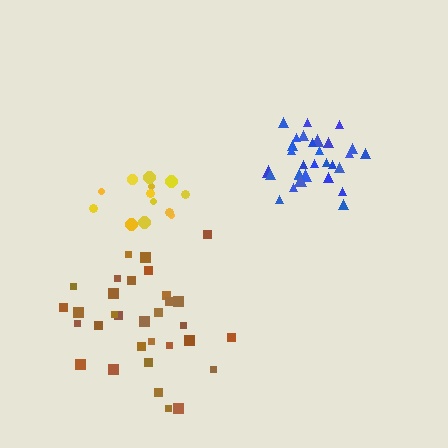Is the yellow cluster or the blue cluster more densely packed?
Blue.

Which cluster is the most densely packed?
Blue.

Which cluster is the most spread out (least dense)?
Yellow.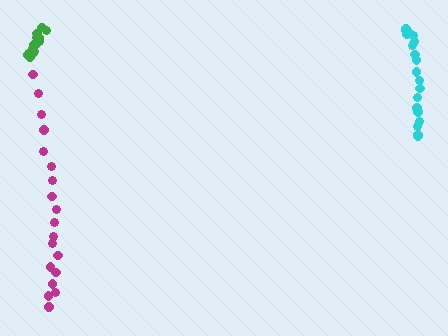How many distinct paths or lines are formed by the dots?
There are 3 distinct paths.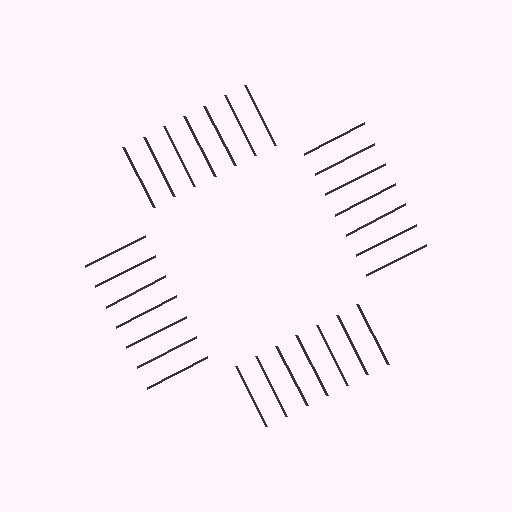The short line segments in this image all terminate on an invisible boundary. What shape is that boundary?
An illusory square — the line segments terminate on its edges but no continuous stroke is drawn.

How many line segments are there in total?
28 — 7 along each of the 4 edges.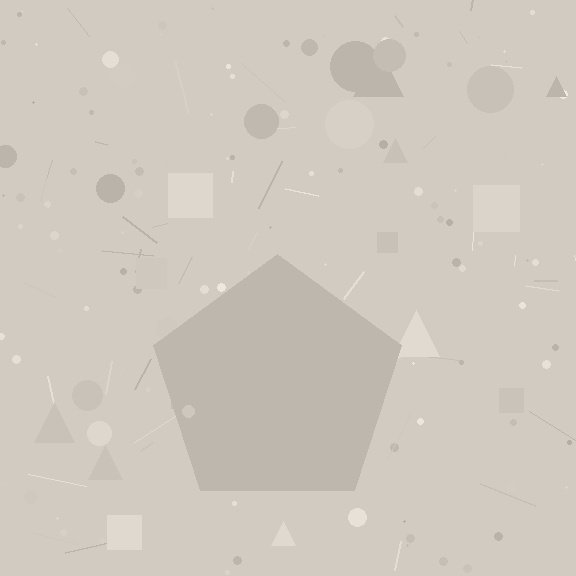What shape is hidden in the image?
A pentagon is hidden in the image.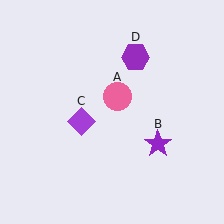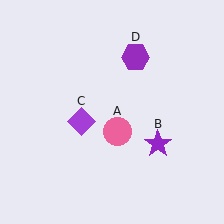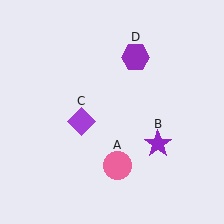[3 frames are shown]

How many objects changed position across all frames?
1 object changed position: pink circle (object A).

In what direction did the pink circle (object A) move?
The pink circle (object A) moved down.